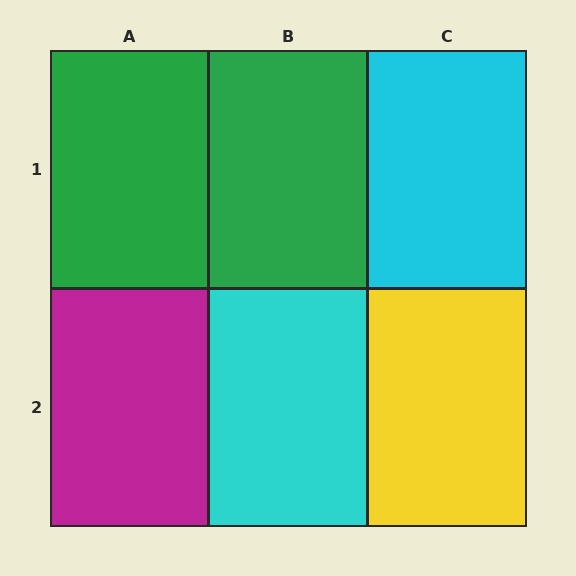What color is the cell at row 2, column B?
Cyan.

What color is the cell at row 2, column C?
Yellow.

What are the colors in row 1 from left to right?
Green, green, cyan.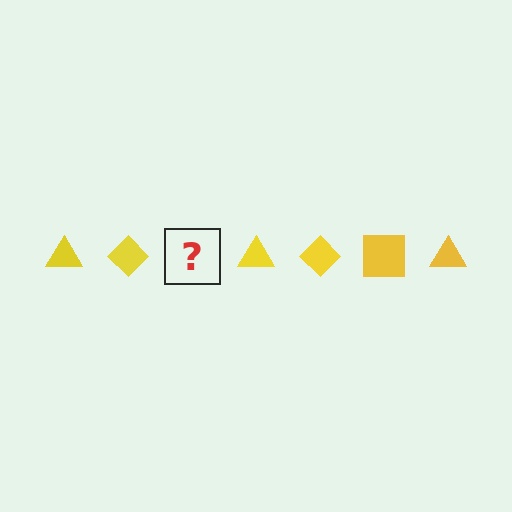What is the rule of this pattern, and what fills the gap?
The rule is that the pattern cycles through triangle, diamond, square shapes in yellow. The gap should be filled with a yellow square.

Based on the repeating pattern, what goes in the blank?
The blank should be a yellow square.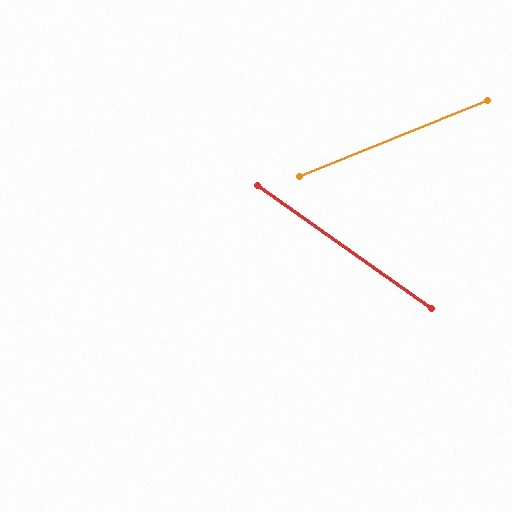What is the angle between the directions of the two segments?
Approximately 57 degrees.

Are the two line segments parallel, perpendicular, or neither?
Neither parallel nor perpendicular — they differ by about 57°.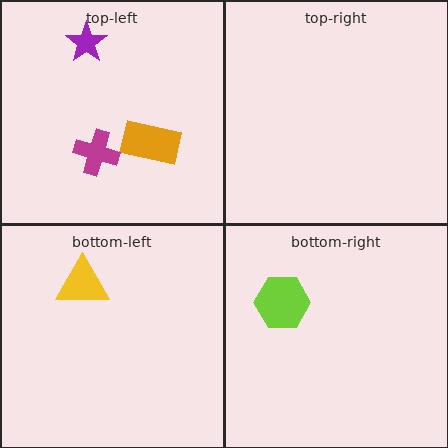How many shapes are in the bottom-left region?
1.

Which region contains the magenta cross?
The top-left region.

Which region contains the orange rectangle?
The top-left region.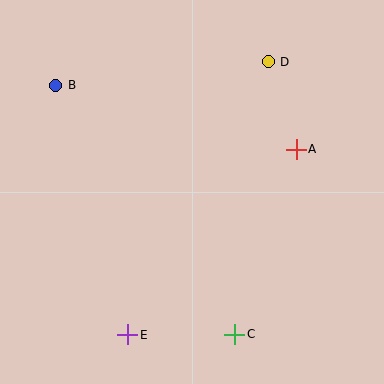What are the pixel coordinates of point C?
Point C is at (235, 334).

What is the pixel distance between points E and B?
The distance between E and B is 259 pixels.